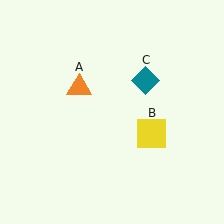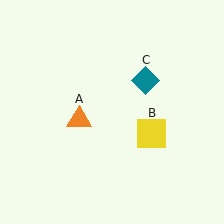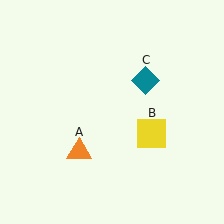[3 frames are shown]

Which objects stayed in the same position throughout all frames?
Yellow square (object B) and teal diamond (object C) remained stationary.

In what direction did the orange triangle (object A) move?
The orange triangle (object A) moved down.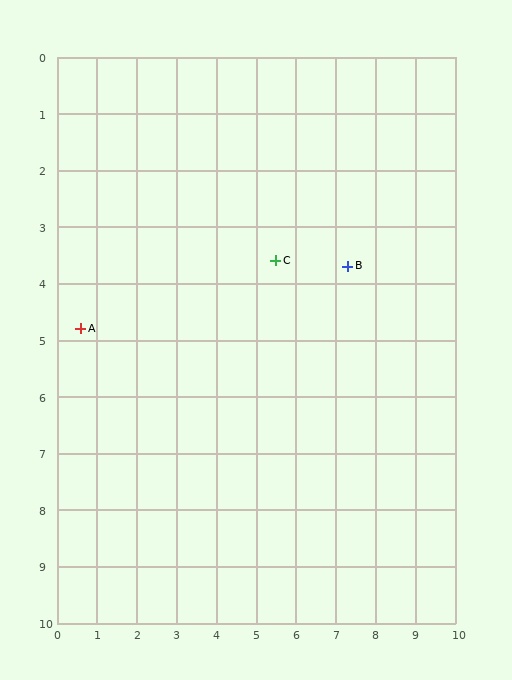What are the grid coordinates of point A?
Point A is at approximately (0.6, 4.8).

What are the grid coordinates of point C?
Point C is at approximately (5.5, 3.6).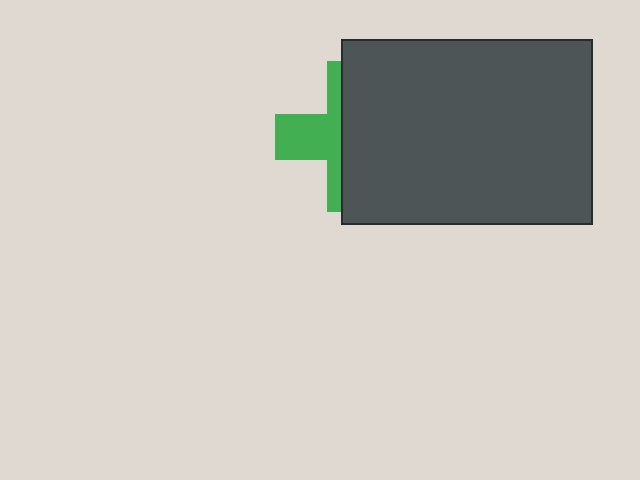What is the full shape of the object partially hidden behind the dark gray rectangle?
The partially hidden object is a green cross.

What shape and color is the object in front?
The object in front is a dark gray rectangle.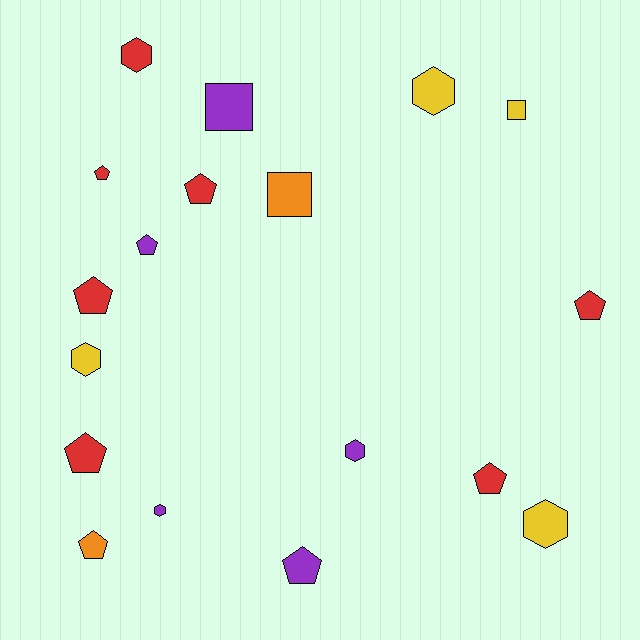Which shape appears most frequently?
Pentagon, with 9 objects.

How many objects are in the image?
There are 18 objects.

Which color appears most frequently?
Red, with 7 objects.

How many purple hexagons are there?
There are 2 purple hexagons.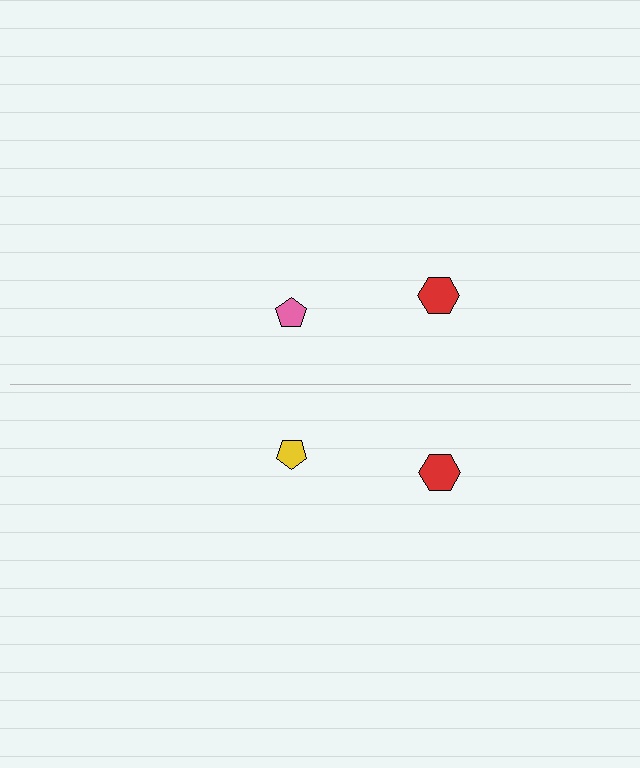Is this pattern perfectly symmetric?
No, the pattern is not perfectly symmetric. The yellow pentagon on the bottom side breaks the symmetry — its mirror counterpart is pink.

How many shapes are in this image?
There are 4 shapes in this image.